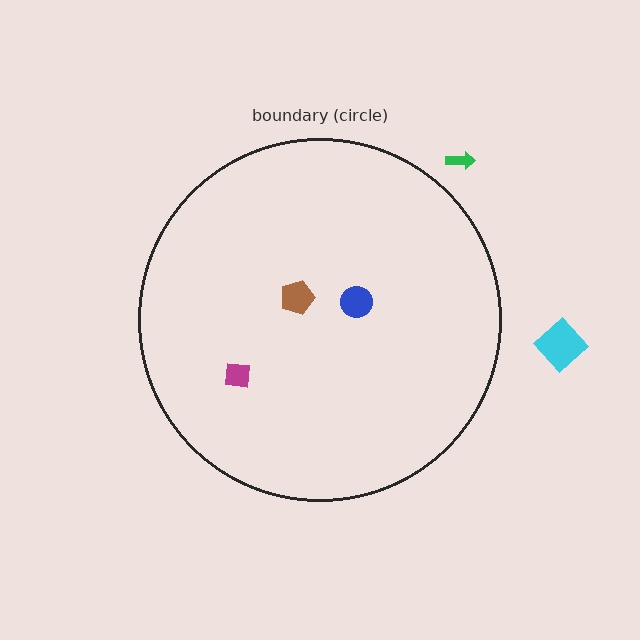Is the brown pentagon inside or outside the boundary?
Inside.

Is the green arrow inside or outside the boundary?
Outside.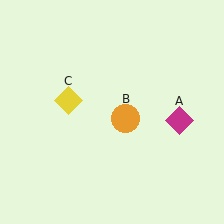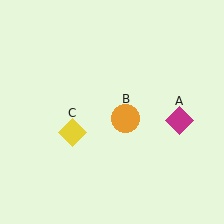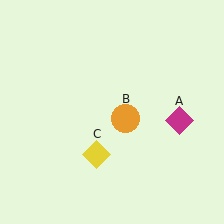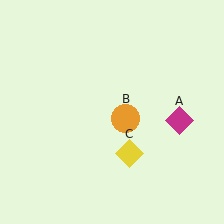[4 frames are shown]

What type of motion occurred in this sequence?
The yellow diamond (object C) rotated counterclockwise around the center of the scene.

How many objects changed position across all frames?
1 object changed position: yellow diamond (object C).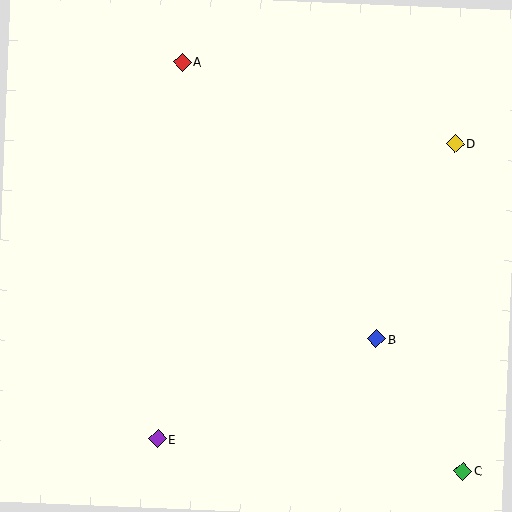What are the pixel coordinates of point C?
Point C is at (463, 471).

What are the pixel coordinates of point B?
Point B is at (376, 339).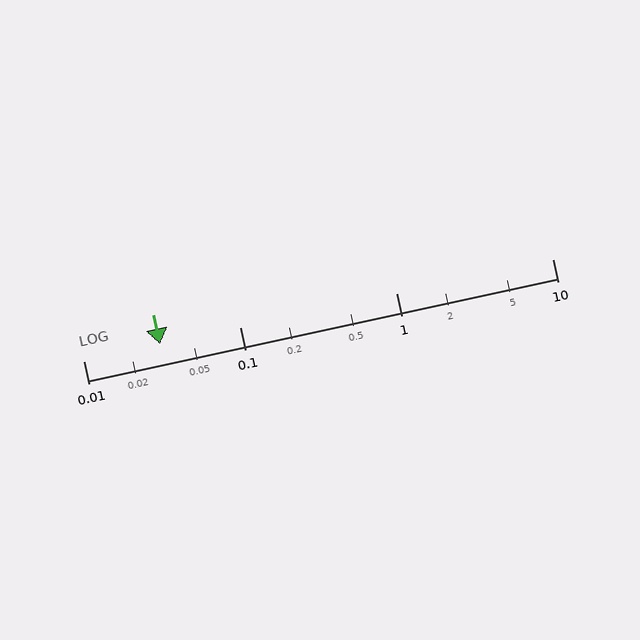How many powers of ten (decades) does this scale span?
The scale spans 3 decades, from 0.01 to 10.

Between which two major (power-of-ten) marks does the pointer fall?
The pointer is between 0.01 and 0.1.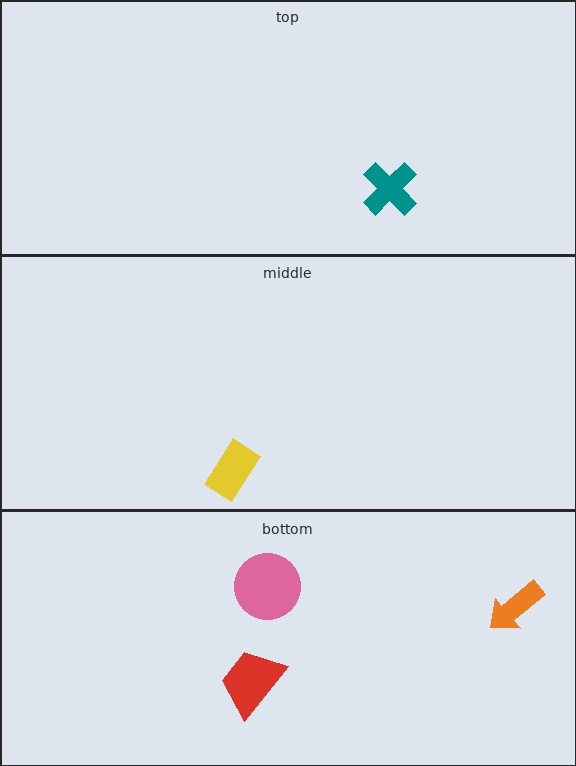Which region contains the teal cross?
The top region.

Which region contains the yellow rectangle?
The middle region.